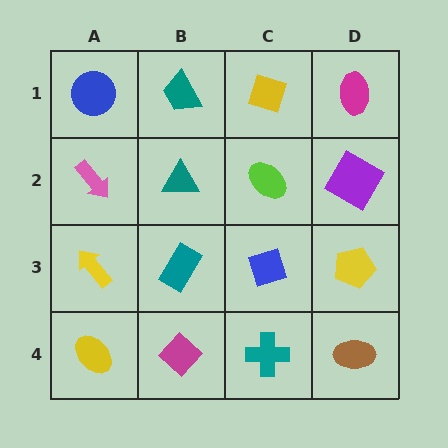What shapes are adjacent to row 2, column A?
A blue circle (row 1, column A), a yellow arrow (row 3, column A), a teal triangle (row 2, column B).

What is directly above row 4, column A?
A yellow arrow.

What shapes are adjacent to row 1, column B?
A teal triangle (row 2, column B), a blue circle (row 1, column A), a yellow diamond (row 1, column C).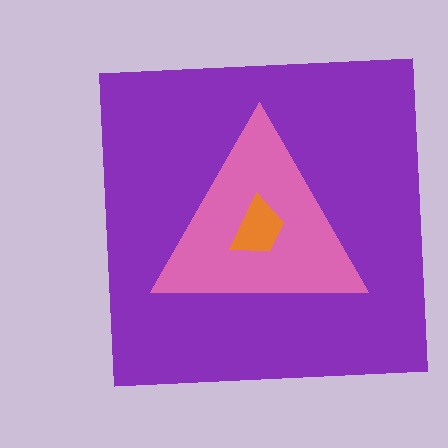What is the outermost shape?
The purple square.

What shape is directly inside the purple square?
The pink triangle.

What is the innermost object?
The orange trapezoid.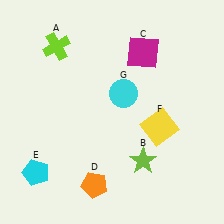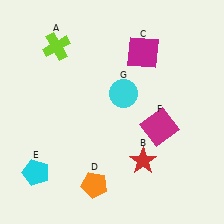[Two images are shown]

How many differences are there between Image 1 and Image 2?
There are 2 differences between the two images.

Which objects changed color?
B changed from lime to red. F changed from yellow to magenta.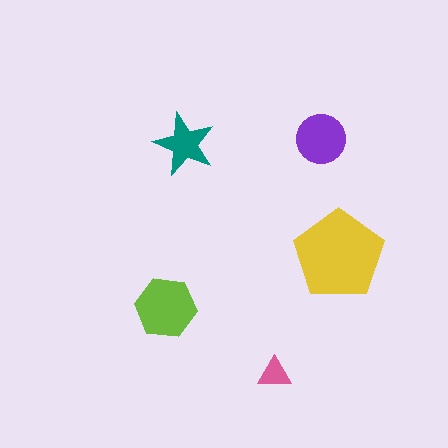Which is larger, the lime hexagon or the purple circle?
The lime hexagon.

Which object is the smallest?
The pink triangle.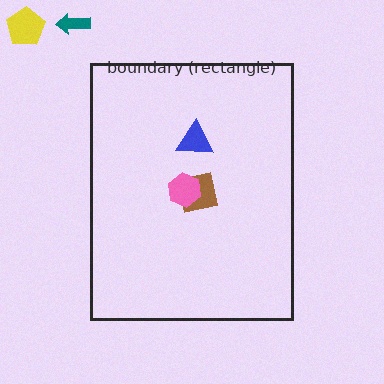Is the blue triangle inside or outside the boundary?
Inside.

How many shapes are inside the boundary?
3 inside, 2 outside.